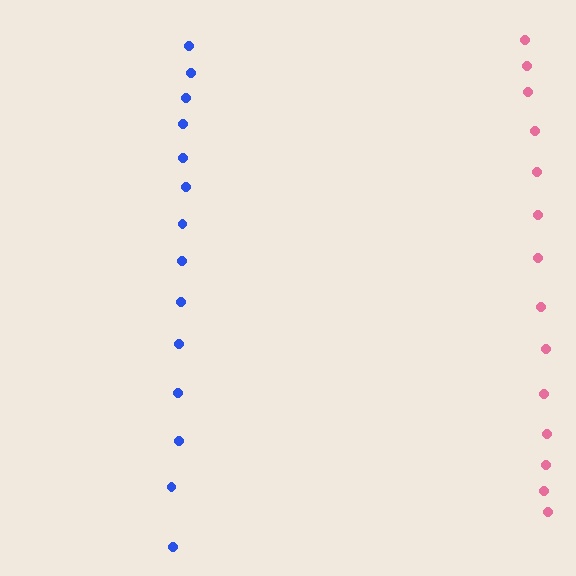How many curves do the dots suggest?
There are 2 distinct paths.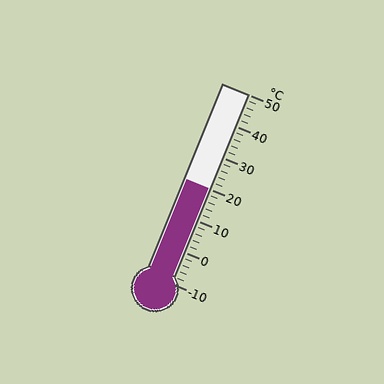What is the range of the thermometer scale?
The thermometer scale ranges from -10°C to 50°C.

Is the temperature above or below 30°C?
The temperature is below 30°C.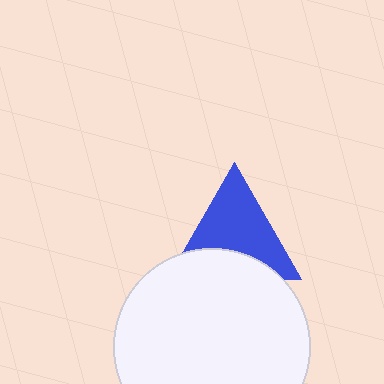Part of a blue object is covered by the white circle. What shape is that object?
It is a triangle.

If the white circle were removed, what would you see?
You would see the complete blue triangle.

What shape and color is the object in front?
The object in front is a white circle.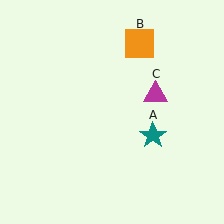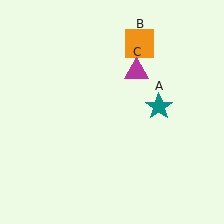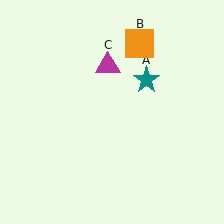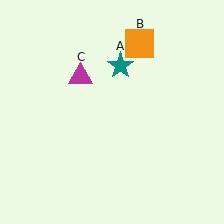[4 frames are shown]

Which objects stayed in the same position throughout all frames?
Orange square (object B) remained stationary.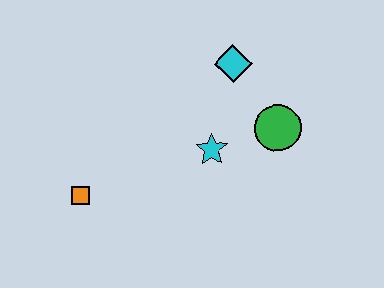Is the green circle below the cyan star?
No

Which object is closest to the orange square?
The cyan star is closest to the orange square.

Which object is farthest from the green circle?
The orange square is farthest from the green circle.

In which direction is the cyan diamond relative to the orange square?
The cyan diamond is to the right of the orange square.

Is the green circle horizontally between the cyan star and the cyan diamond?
No